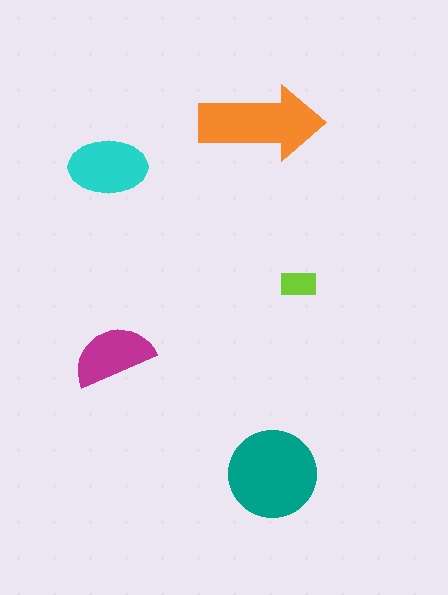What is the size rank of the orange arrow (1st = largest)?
2nd.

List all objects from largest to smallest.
The teal circle, the orange arrow, the cyan ellipse, the magenta semicircle, the lime rectangle.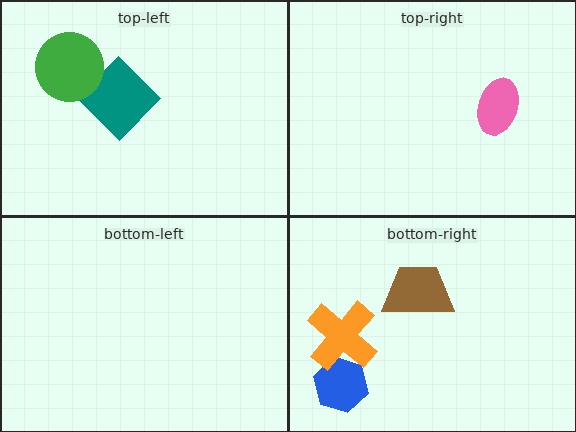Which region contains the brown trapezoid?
The bottom-right region.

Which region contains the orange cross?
The bottom-right region.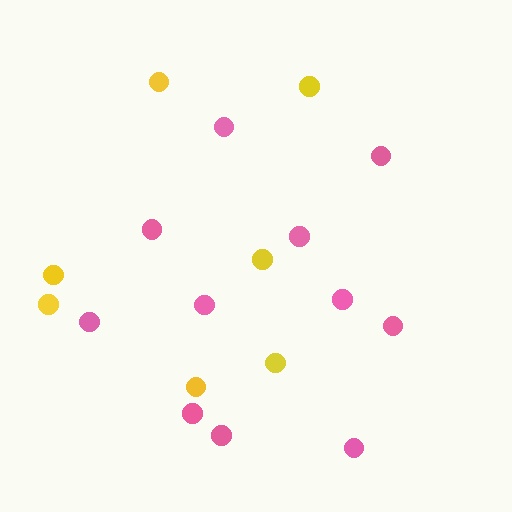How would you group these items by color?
There are 2 groups: one group of yellow circles (7) and one group of pink circles (11).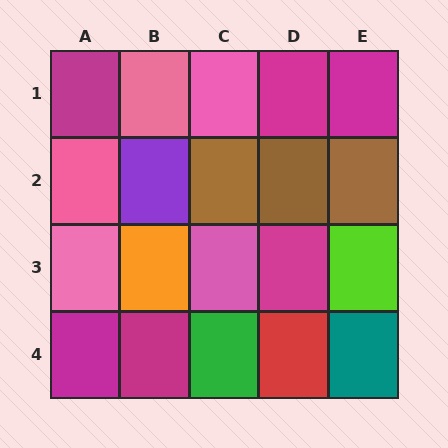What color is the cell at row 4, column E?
Teal.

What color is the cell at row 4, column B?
Magenta.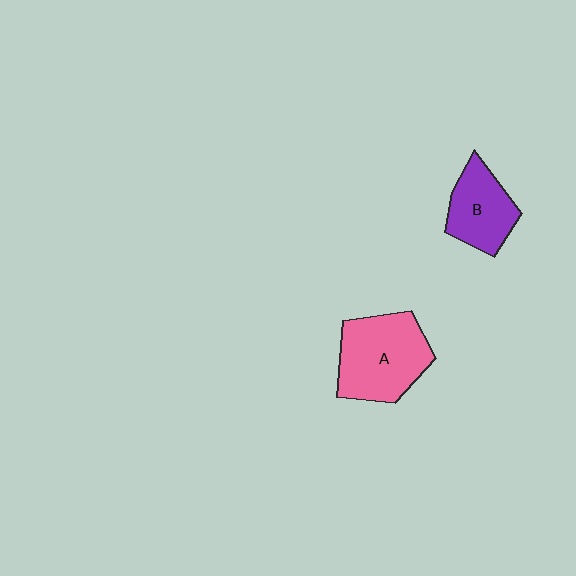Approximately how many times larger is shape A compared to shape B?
Approximately 1.5 times.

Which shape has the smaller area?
Shape B (purple).